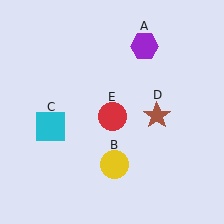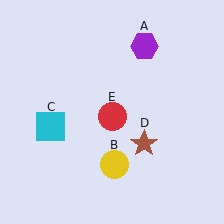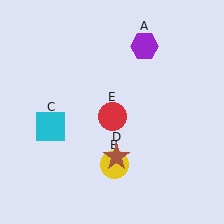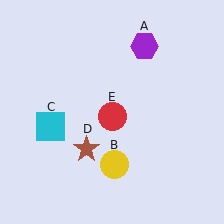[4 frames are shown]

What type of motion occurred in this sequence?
The brown star (object D) rotated clockwise around the center of the scene.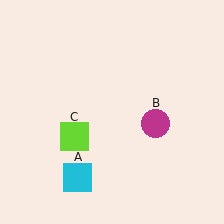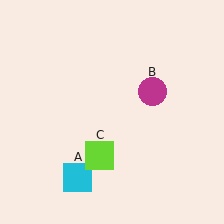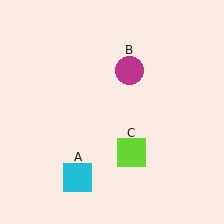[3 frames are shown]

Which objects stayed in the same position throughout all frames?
Cyan square (object A) remained stationary.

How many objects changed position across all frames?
2 objects changed position: magenta circle (object B), lime square (object C).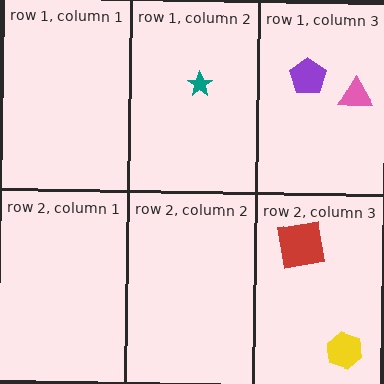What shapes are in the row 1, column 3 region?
The purple pentagon, the pink triangle.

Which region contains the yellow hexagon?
The row 2, column 3 region.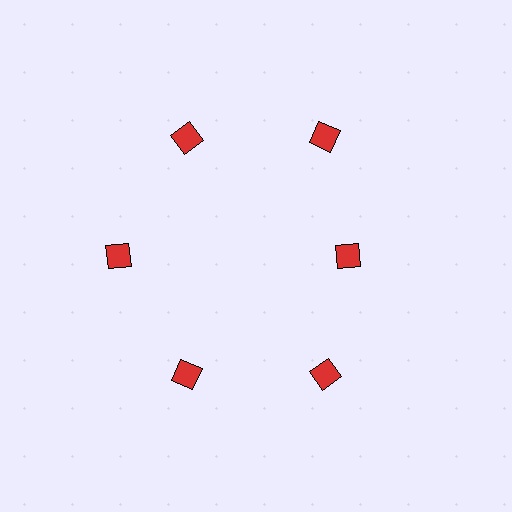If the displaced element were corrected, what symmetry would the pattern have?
It would have 6-fold rotational symmetry — the pattern would map onto itself every 60 degrees.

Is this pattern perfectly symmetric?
No. The 6 red diamonds are arranged in a ring, but one element near the 3 o'clock position is pulled inward toward the center, breaking the 6-fold rotational symmetry.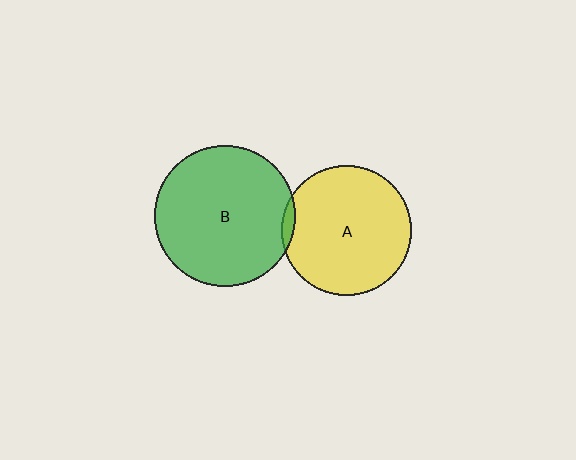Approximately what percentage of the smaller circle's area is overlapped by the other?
Approximately 5%.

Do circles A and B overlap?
Yes.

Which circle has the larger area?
Circle B (green).